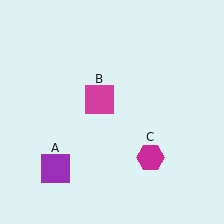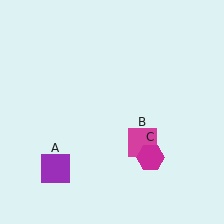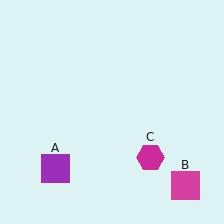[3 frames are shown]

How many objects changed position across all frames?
1 object changed position: magenta square (object B).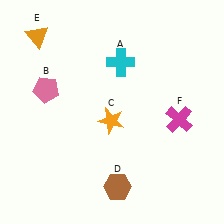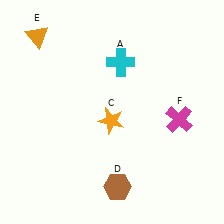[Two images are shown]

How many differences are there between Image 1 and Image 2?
There is 1 difference between the two images.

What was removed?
The pink pentagon (B) was removed in Image 2.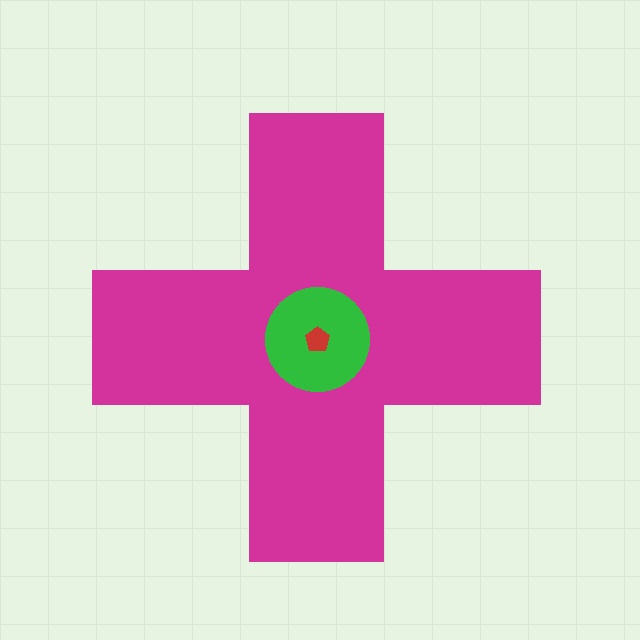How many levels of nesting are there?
3.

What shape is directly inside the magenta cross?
The green circle.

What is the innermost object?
The red pentagon.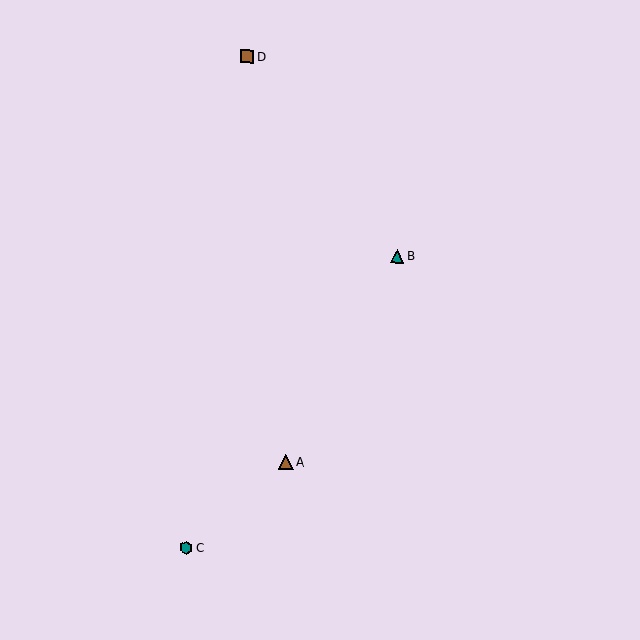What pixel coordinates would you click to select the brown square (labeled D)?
Click at (247, 57) to select the brown square D.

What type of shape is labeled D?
Shape D is a brown square.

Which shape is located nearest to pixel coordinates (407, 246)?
The teal triangle (labeled B) at (397, 256) is nearest to that location.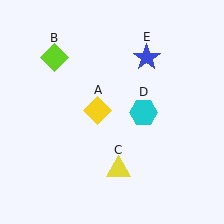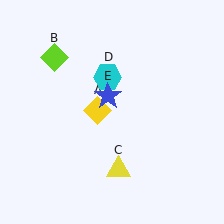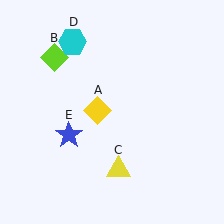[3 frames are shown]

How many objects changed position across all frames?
2 objects changed position: cyan hexagon (object D), blue star (object E).